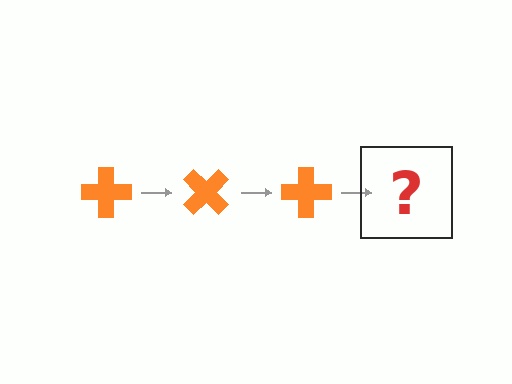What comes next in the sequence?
The next element should be an orange cross rotated 135 degrees.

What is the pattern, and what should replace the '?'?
The pattern is that the cross rotates 45 degrees each step. The '?' should be an orange cross rotated 135 degrees.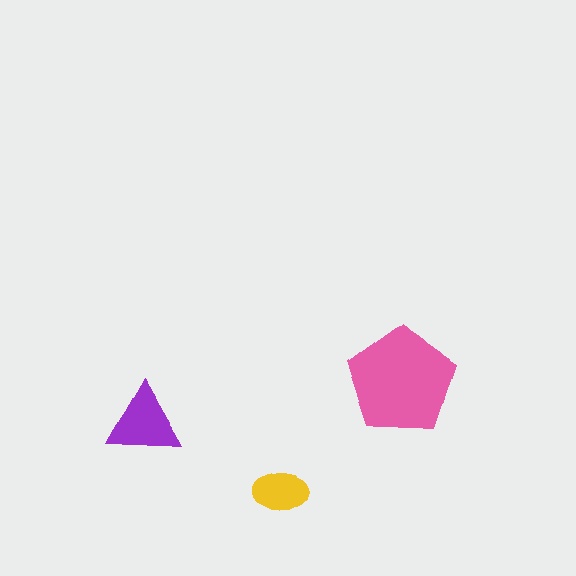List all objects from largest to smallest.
The pink pentagon, the purple triangle, the yellow ellipse.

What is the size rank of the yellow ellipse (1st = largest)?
3rd.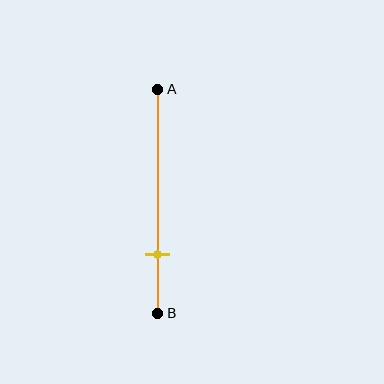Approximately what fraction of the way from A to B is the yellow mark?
The yellow mark is approximately 75% of the way from A to B.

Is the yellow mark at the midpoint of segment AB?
No, the mark is at about 75% from A, not at the 50% midpoint.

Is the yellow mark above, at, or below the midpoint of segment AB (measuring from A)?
The yellow mark is below the midpoint of segment AB.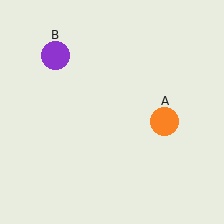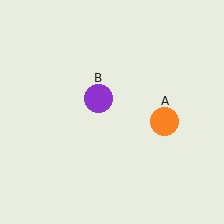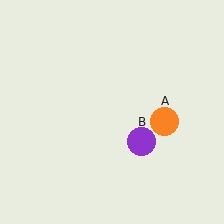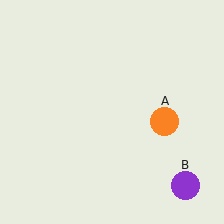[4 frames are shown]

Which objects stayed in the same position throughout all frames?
Orange circle (object A) remained stationary.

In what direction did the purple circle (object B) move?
The purple circle (object B) moved down and to the right.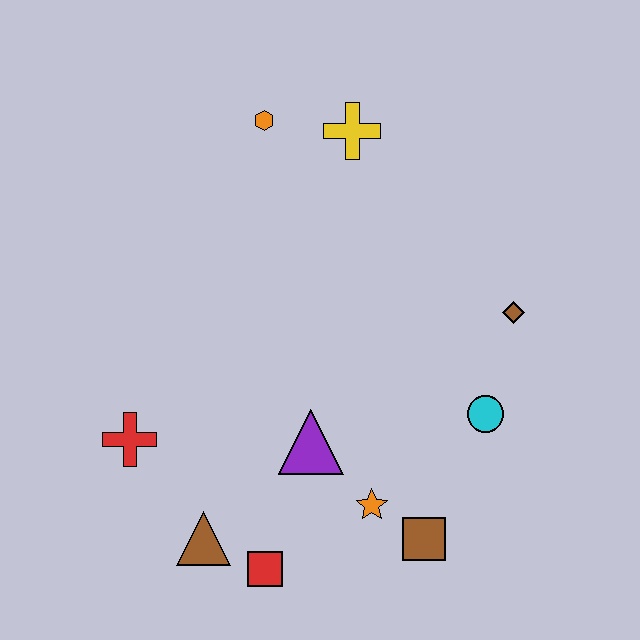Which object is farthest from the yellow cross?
The red square is farthest from the yellow cross.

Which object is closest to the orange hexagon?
The yellow cross is closest to the orange hexagon.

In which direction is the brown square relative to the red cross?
The brown square is to the right of the red cross.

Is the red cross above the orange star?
Yes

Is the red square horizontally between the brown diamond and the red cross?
Yes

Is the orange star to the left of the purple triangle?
No